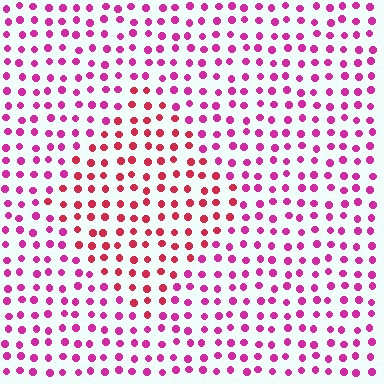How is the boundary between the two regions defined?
The boundary is defined purely by a slight shift in hue (about 31 degrees). Spacing, size, and orientation are identical on both sides.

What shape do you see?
I see a diamond.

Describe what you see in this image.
The image is filled with small magenta elements in a uniform arrangement. A diamond-shaped region is visible where the elements are tinted to a slightly different hue, forming a subtle color boundary.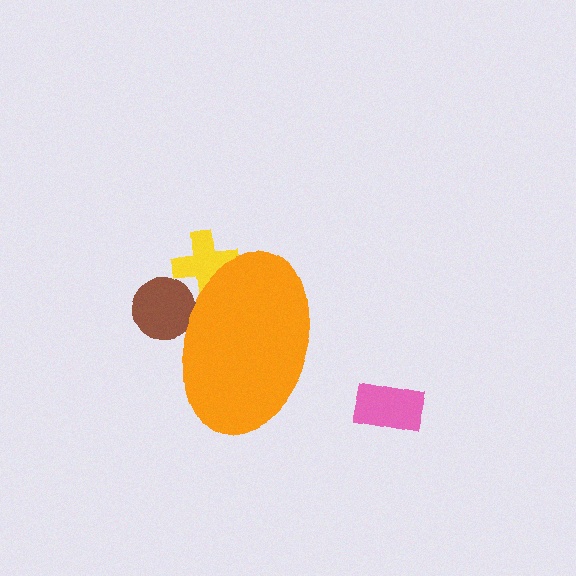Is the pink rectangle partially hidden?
No, the pink rectangle is fully visible.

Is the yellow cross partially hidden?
Yes, the yellow cross is partially hidden behind the orange ellipse.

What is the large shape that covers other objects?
An orange ellipse.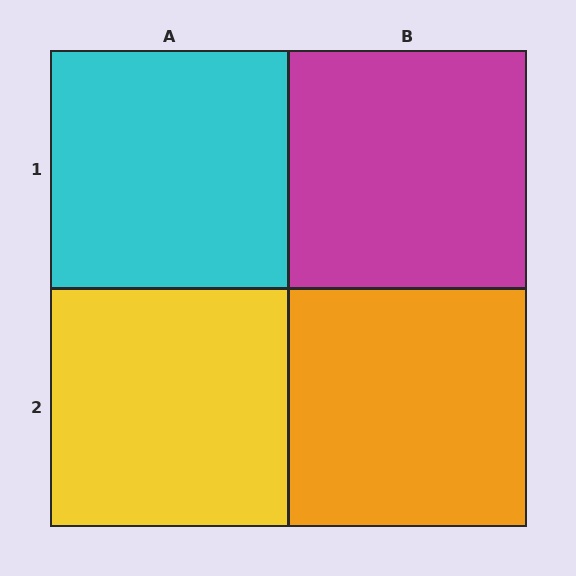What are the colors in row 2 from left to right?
Yellow, orange.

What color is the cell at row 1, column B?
Magenta.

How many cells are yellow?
1 cell is yellow.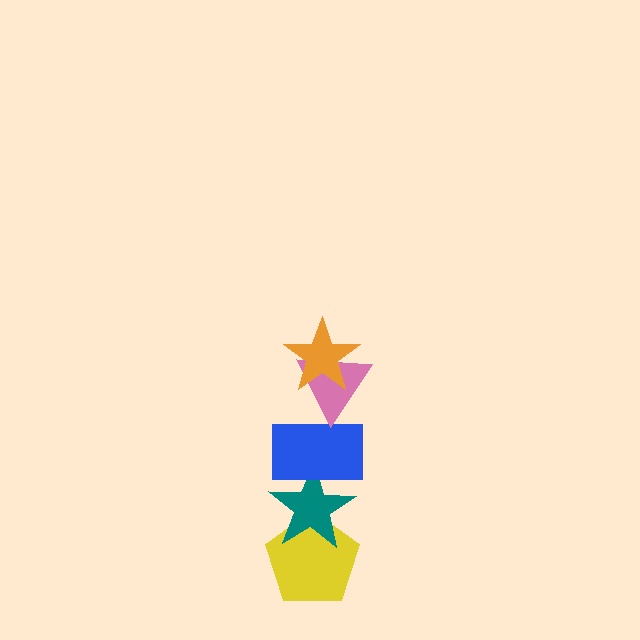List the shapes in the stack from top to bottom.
From top to bottom: the orange star, the pink triangle, the blue rectangle, the teal star, the yellow pentagon.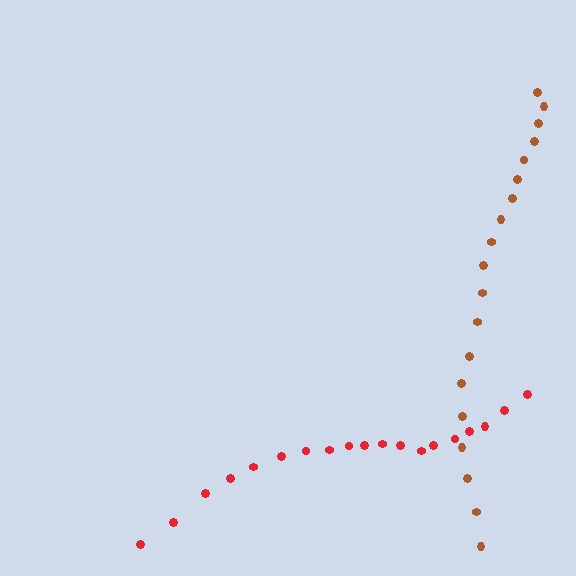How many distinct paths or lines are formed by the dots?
There are 2 distinct paths.